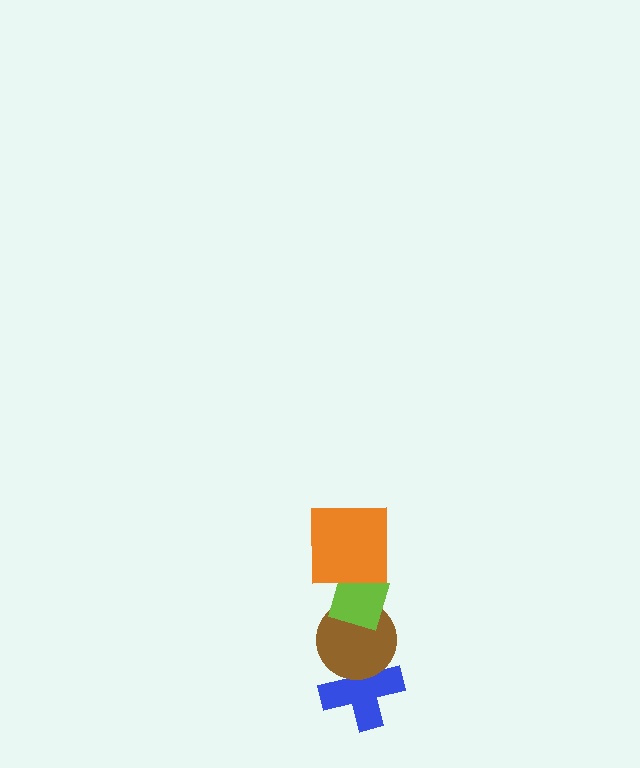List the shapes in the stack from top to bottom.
From top to bottom: the orange square, the lime diamond, the brown circle, the blue cross.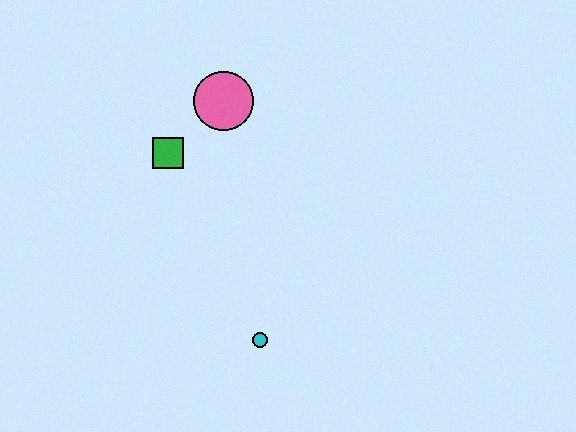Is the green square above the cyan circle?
Yes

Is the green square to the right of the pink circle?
No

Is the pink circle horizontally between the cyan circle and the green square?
Yes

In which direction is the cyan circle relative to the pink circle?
The cyan circle is below the pink circle.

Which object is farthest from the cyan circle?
The pink circle is farthest from the cyan circle.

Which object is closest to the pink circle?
The green square is closest to the pink circle.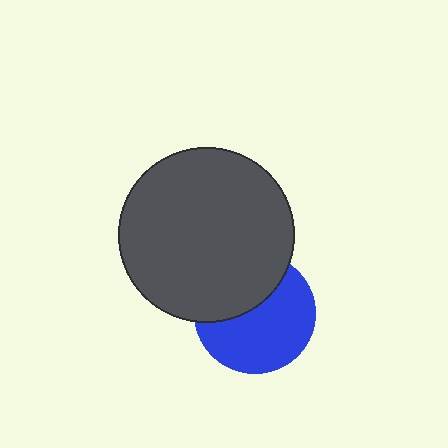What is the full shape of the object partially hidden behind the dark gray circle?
The partially hidden object is a blue circle.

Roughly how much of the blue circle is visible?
About half of it is visible (roughly 61%).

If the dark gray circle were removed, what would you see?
You would see the complete blue circle.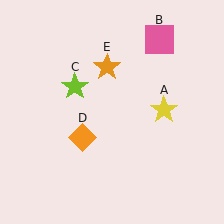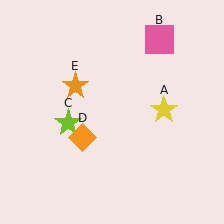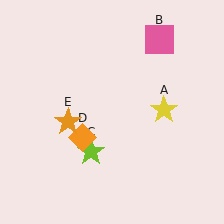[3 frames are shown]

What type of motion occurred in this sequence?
The lime star (object C), orange star (object E) rotated counterclockwise around the center of the scene.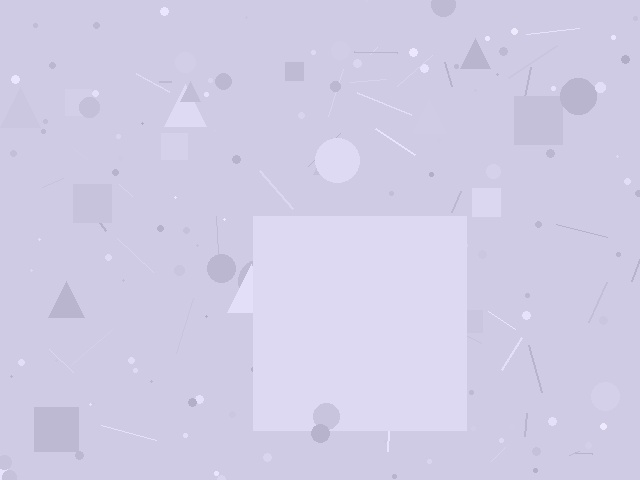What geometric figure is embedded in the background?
A square is embedded in the background.